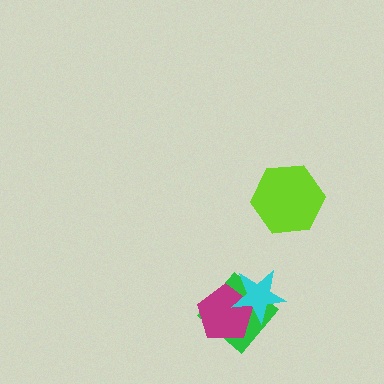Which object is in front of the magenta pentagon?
The cyan star is in front of the magenta pentagon.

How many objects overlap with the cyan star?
2 objects overlap with the cyan star.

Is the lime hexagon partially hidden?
No, no other shape covers it.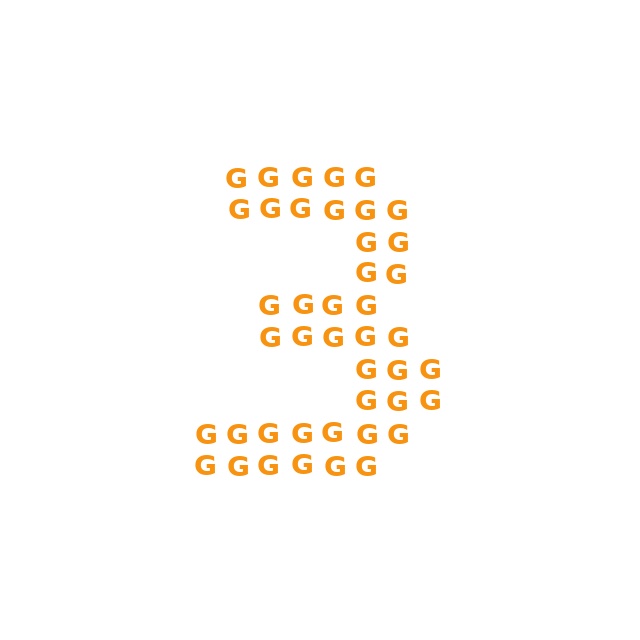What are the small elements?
The small elements are letter G's.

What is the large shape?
The large shape is the digit 3.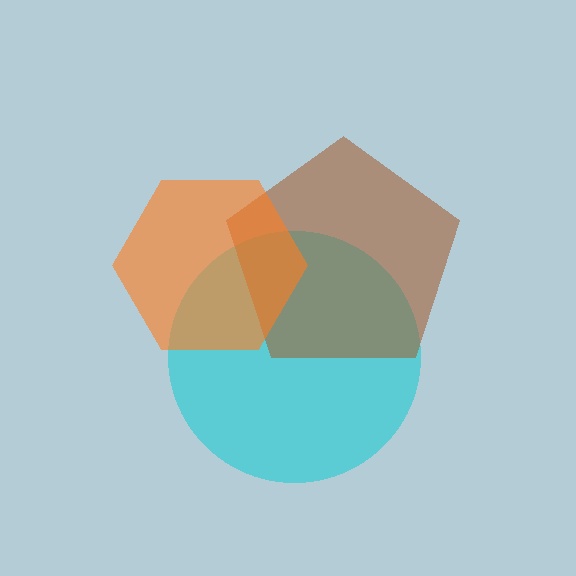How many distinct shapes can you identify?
There are 3 distinct shapes: a cyan circle, a brown pentagon, an orange hexagon.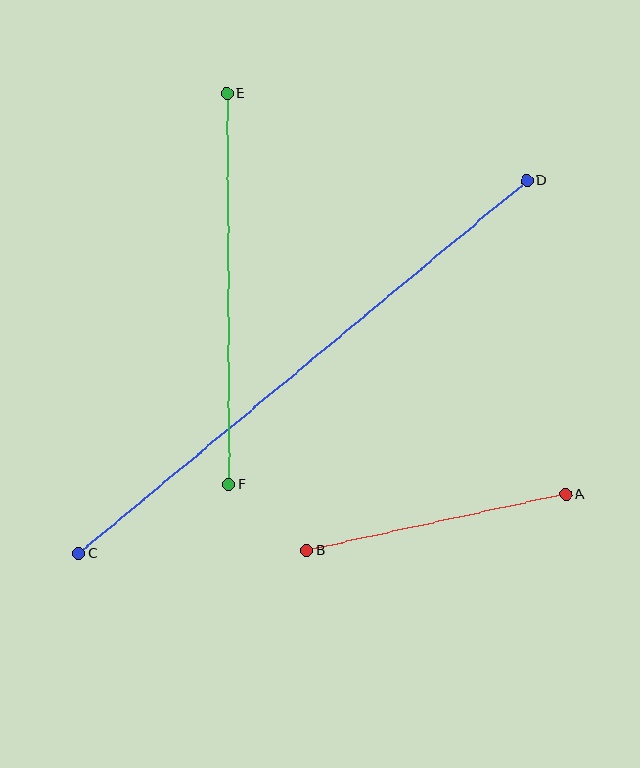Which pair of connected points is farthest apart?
Points C and D are farthest apart.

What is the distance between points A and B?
The distance is approximately 265 pixels.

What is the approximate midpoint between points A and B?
The midpoint is at approximately (436, 523) pixels.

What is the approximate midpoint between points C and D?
The midpoint is at approximately (302, 367) pixels.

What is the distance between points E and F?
The distance is approximately 392 pixels.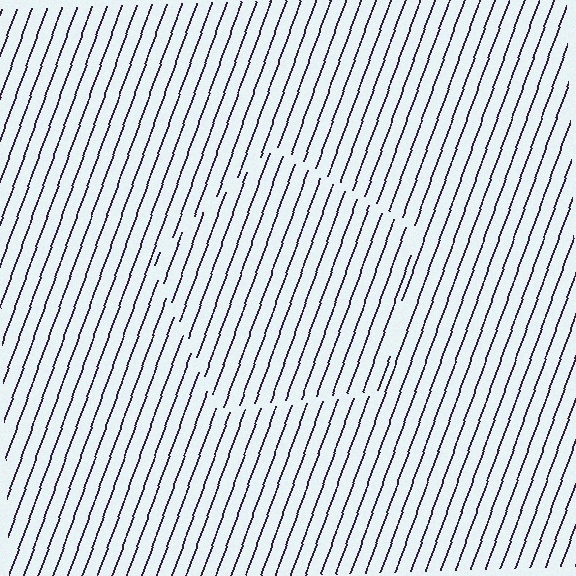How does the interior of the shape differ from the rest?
The interior of the shape contains the same grating, shifted by half a period — the contour is defined by the phase discontinuity where line-ends from the inner and outer gratings abut.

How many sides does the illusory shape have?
5 sides — the line-ends trace a pentagon.